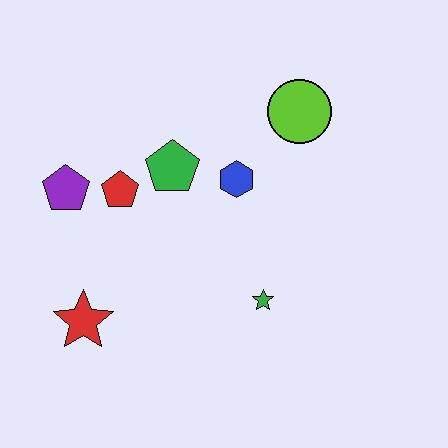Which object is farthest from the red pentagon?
The lime circle is farthest from the red pentagon.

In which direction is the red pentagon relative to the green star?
The red pentagon is to the left of the green star.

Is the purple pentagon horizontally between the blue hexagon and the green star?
No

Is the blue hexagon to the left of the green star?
Yes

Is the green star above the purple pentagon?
No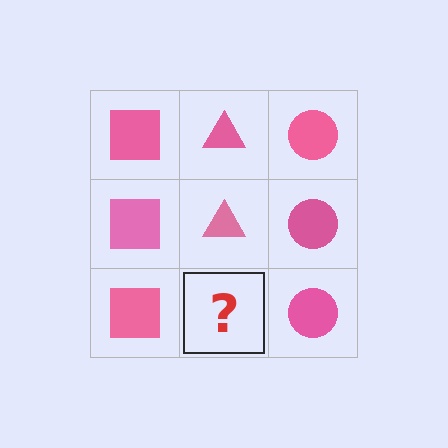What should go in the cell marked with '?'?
The missing cell should contain a pink triangle.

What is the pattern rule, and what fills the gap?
The rule is that each column has a consistent shape. The gap should be filled with a pink triangle.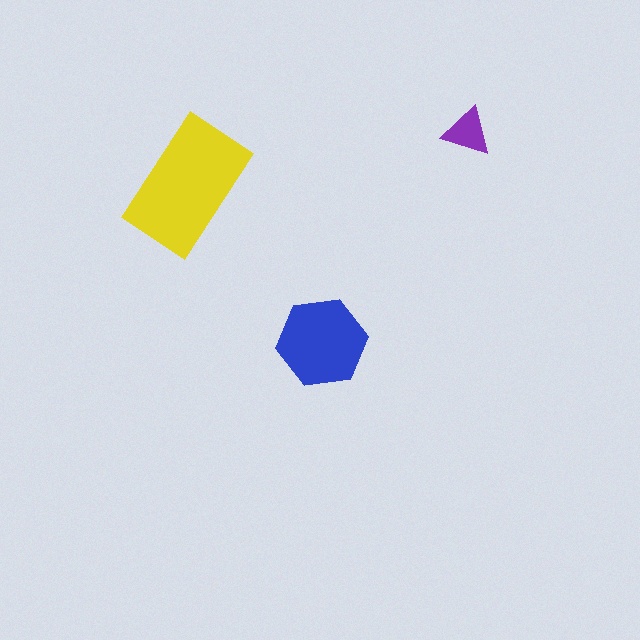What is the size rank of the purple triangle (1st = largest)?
3rd.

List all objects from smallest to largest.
The purple triangle, the blue hexagon, the yellow rectangle.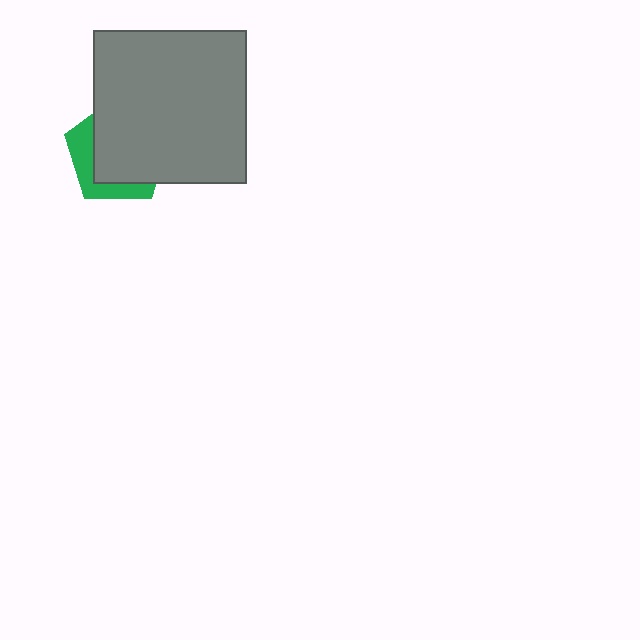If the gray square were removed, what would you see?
You would see the complete green pentagon.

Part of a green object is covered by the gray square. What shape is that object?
It is a pentagon.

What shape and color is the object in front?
The object in front is a gray square.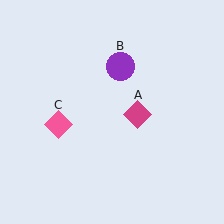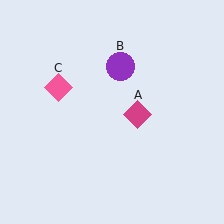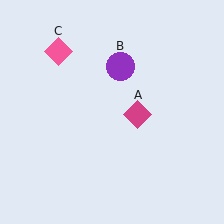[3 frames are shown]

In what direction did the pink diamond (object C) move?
The pink diamond (object C) moved up.